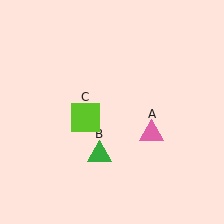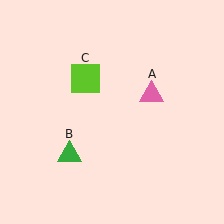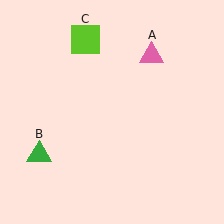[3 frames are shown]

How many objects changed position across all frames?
3 objects changed position: pink triangle (object A), green triangle (object B), lime square (object C).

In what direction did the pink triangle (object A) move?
The pink triangle (object A) moved up.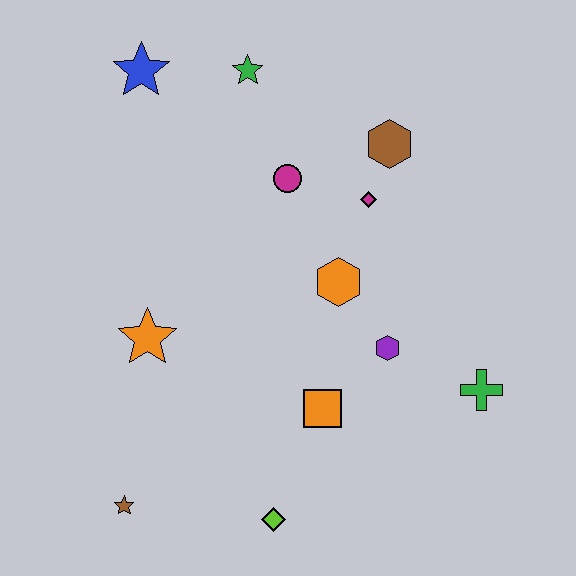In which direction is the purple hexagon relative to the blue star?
The purple hexagon is below the blue star.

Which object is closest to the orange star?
The brown star is closest to the orange star.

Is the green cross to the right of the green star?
Yes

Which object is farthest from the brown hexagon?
The brown star is farthest from the brown hexagon.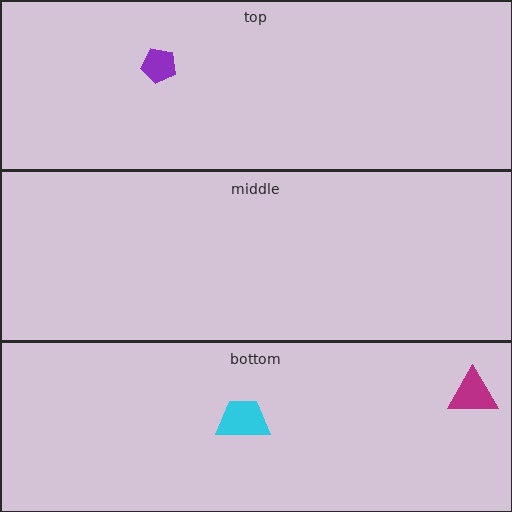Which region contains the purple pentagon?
The top region.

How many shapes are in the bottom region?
2.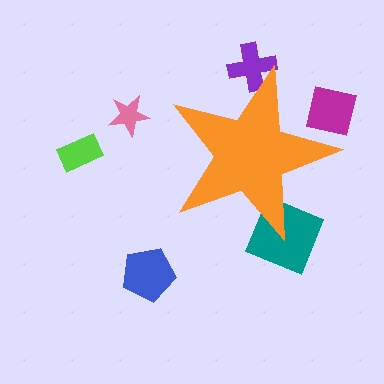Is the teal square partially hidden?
Yes, the teal square is partially hidden behind the orange star.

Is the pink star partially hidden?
No, the pink star is fully visible.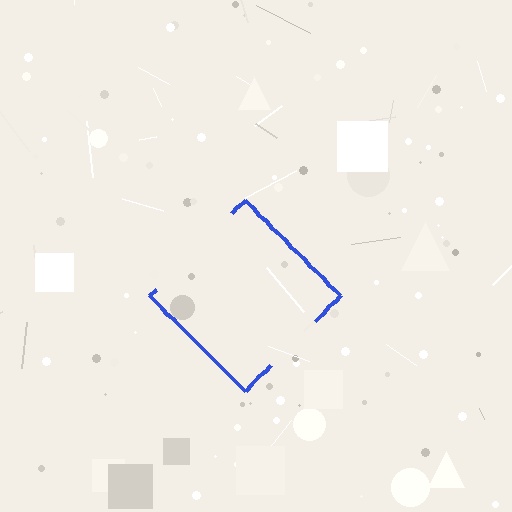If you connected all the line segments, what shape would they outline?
They would outline a diamond.